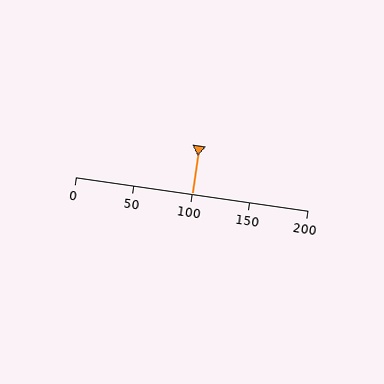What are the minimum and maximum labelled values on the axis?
The axis runs from 0 to 200.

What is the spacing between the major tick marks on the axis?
The major ticks are spaced 50 apart.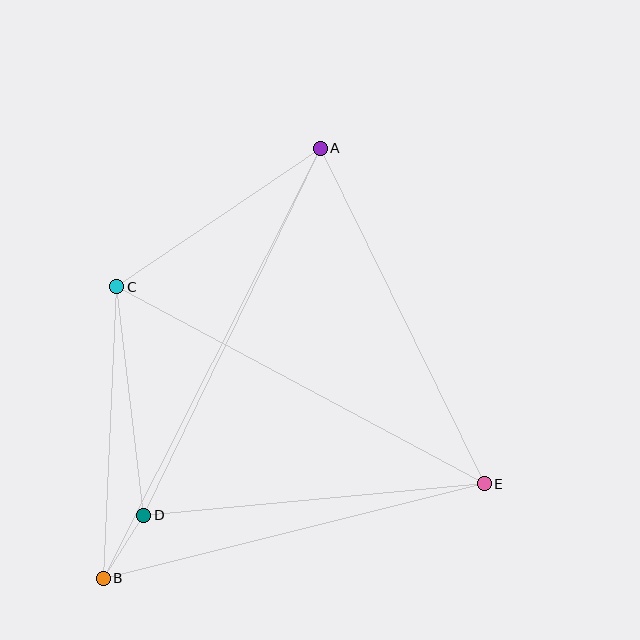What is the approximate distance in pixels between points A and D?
The distance between A and D is approximately 407 pixels.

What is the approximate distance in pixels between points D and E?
The distance between D and E is approximately 342 pixels.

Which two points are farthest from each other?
Points A and B are farthest from each other.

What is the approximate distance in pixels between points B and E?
The distance between B and E is approximately 392 pixels.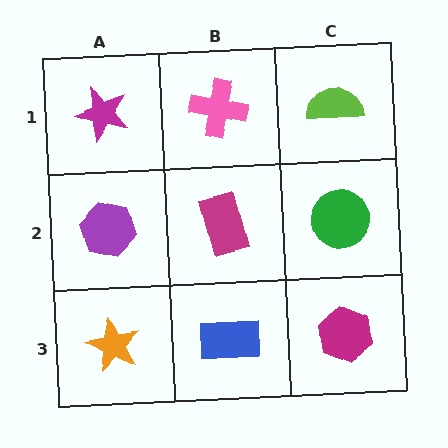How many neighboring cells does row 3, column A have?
2.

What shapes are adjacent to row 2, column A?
A magenta star (row 1, column A), an orange star (row 3, column A), a magenta rectangle (row 2, column B).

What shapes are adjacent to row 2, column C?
A lime semicircle (row 1, column C), a magenta hexagon (row 3, column C), a magenta rectangle (row 2, column B).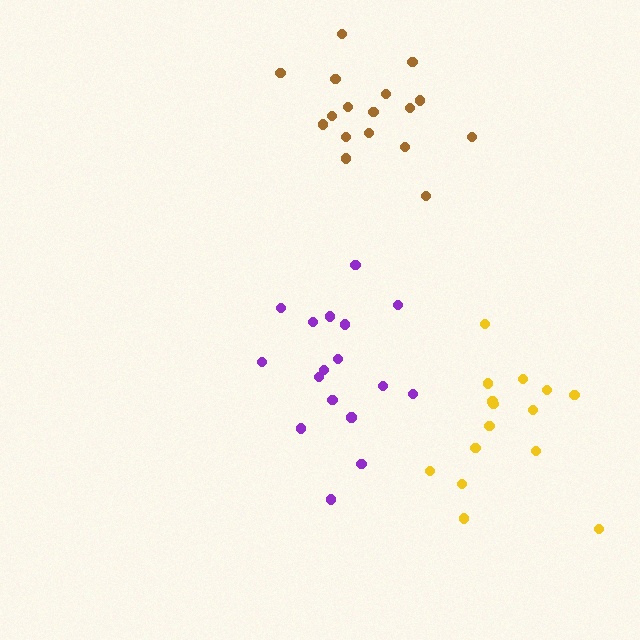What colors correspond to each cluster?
The clusters are colored: brown, purple, yellow.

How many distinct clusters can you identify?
There are 3 distinct clusters.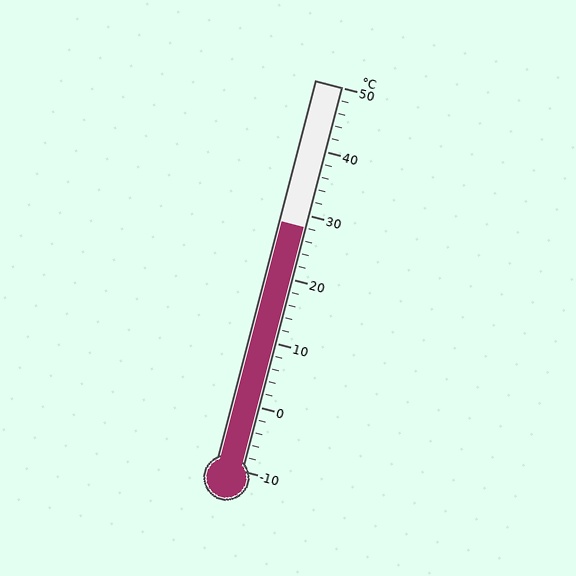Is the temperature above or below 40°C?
The temperature is below 40°C.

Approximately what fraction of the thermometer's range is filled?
The thermometer is filled to approximately 65% of its range.